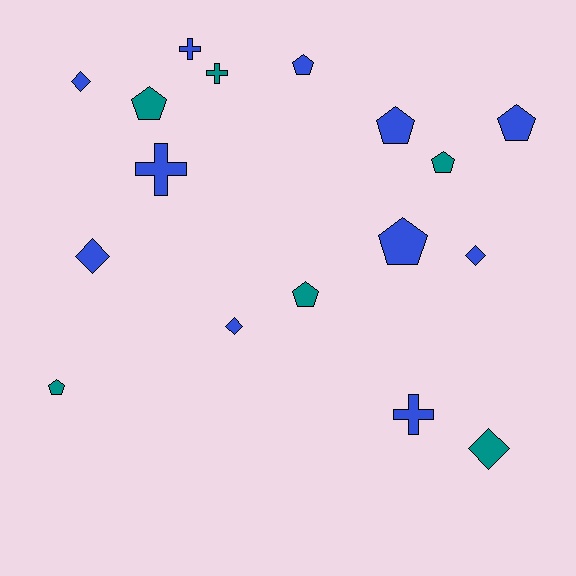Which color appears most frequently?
Blue, with 11 objects.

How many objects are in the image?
There are 17 objects.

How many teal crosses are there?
There is 1 teal cross.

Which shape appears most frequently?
Pentagon, with 8 objects.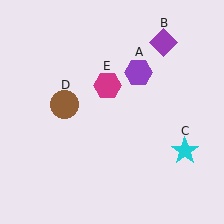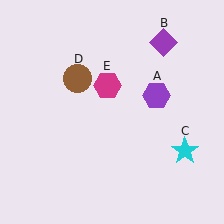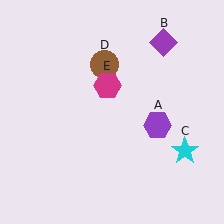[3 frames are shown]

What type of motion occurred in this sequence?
The purple hexagon (object A), brown circle (object D) rotated clockwise around the center of the scene.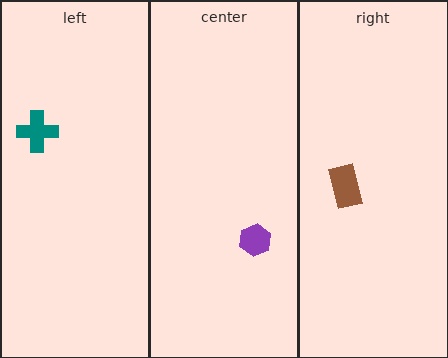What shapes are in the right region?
The brown rectangle.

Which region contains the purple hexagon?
The center region.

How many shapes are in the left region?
1.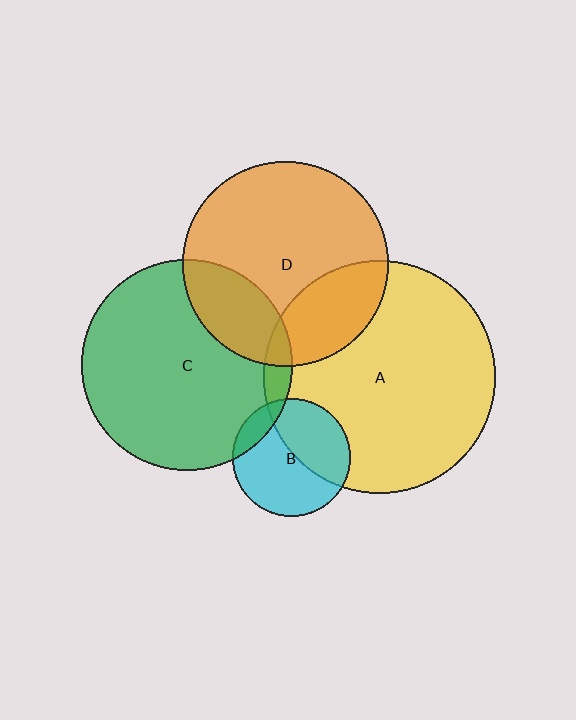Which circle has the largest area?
Circle A (yellow).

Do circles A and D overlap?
Yes.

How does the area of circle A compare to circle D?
Approximately 1.3 times.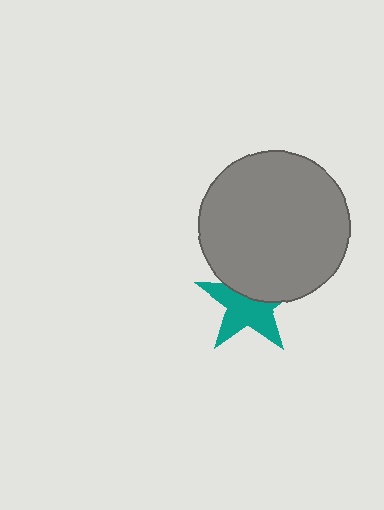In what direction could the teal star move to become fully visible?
The teal star could move down. That would shift it out from behind the gray circle entirely.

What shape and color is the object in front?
The object in front is a gray circle.